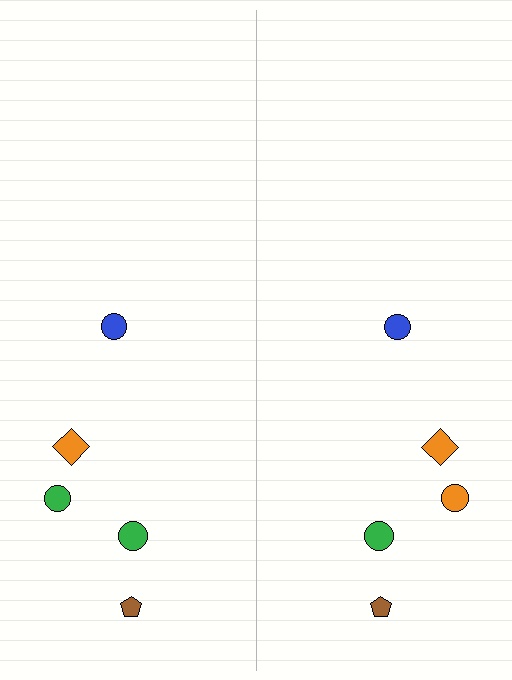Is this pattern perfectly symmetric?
No, the pattern is not perfectly symmetric. The orange circle on the right side breaks the symmetry — its mirror counterpart is green.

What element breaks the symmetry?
The orange circle on the right side breaks the symmetry — its mirror counterpart is green.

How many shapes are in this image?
There are 10 shapes in this image.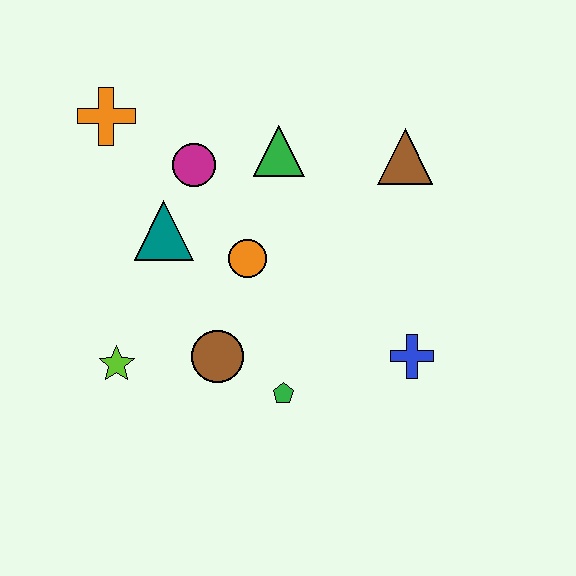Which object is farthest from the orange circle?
The orange cross is farthest from the orange circle.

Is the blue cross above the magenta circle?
No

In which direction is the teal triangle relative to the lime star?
The teal triangle is above the lime star.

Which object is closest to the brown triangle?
The green triangle is closest to the brown triangle.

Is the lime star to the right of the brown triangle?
No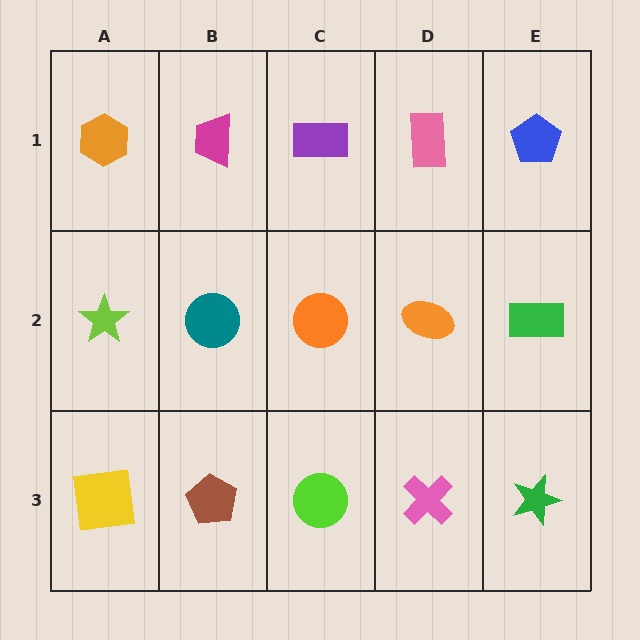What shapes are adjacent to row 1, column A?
A lime star (row 2, column A), a magenta trapezoid (row 1, column B).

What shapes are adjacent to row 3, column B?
A teal circle (row 2, column B), a yellow square (row 3, column A), a lime circle (row 3, column C).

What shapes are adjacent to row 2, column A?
An orange hexagon (row 1, column A), a yellow square (row 3, column A), a teal circle (row 2, column B).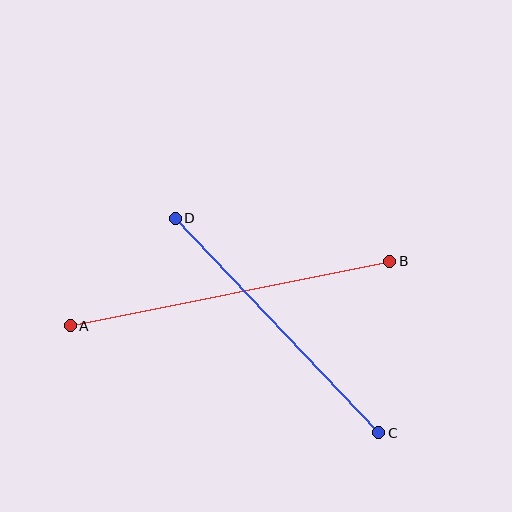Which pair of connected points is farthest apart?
Points A and B are farthest apart.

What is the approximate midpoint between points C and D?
The midpoint is at approximately (277, 326) pixels.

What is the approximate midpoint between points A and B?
The midpoint is at approximately (230, 293) pixels.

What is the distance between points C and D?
The distance is approximately 296 pixels.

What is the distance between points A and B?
The distance is approximately 326 pixels.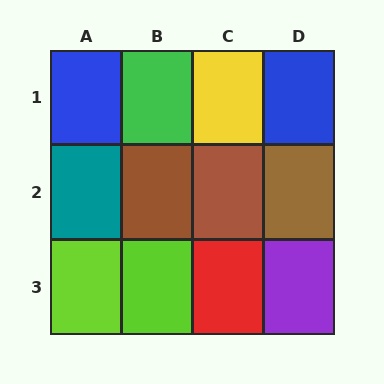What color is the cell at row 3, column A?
Lime.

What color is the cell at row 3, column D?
Purple.